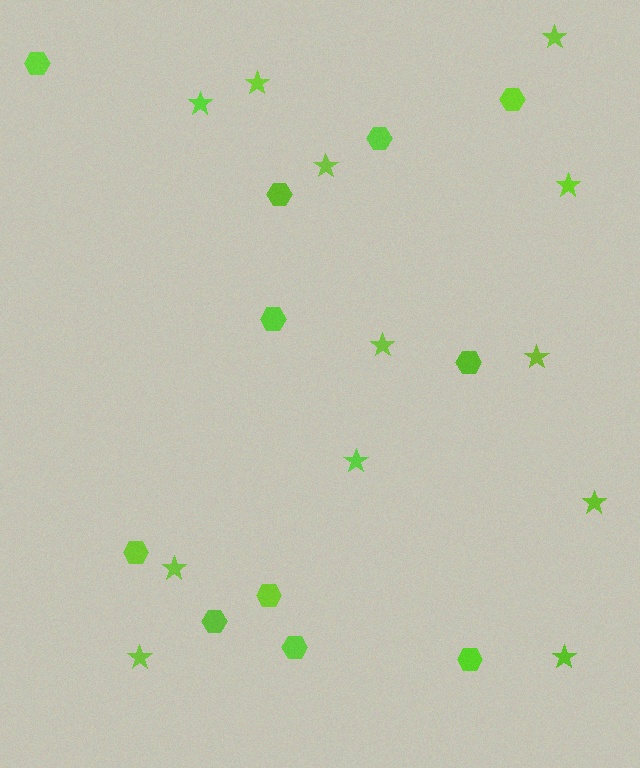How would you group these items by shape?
There are 2 groups: one group of stars (12) and one group of hexagons (11).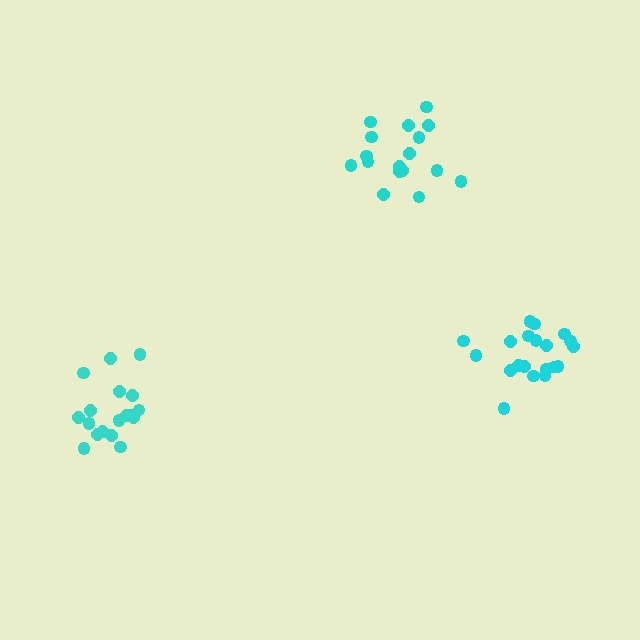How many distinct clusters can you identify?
There are 3 distinct clusters.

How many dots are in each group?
Group 1: 17 dots, Group 2: 20 dots, Group 3: 18 dots (55 total).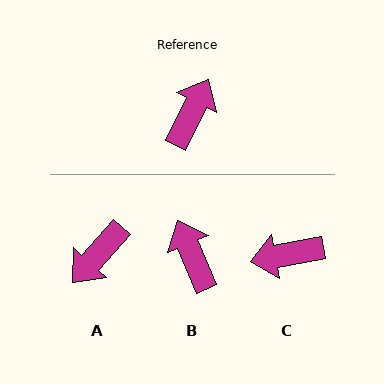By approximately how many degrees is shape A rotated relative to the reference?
Approximately 164 degrees counter-clockwise.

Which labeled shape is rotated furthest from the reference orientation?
A, about 164 degrees away.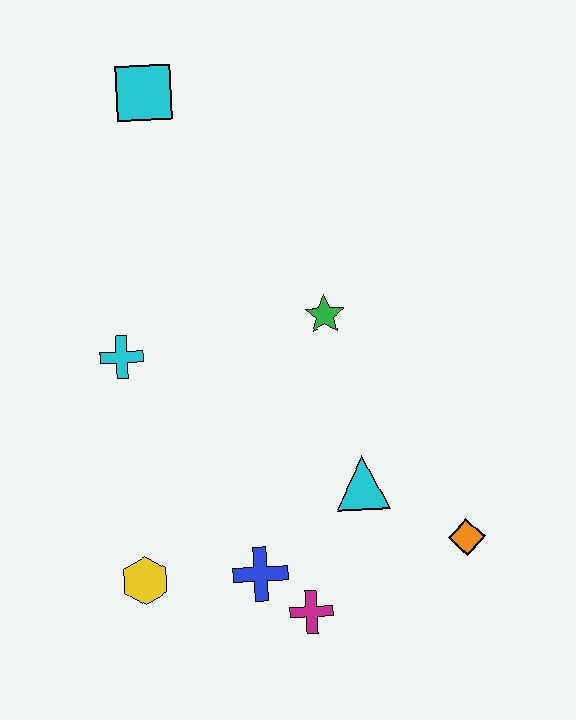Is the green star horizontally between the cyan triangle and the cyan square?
Yes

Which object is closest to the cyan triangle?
The orange diamond is closest to the cyan triangle.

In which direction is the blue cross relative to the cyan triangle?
The blue cross is to the left of the cyan triangle.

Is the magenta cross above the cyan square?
No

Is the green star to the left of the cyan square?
No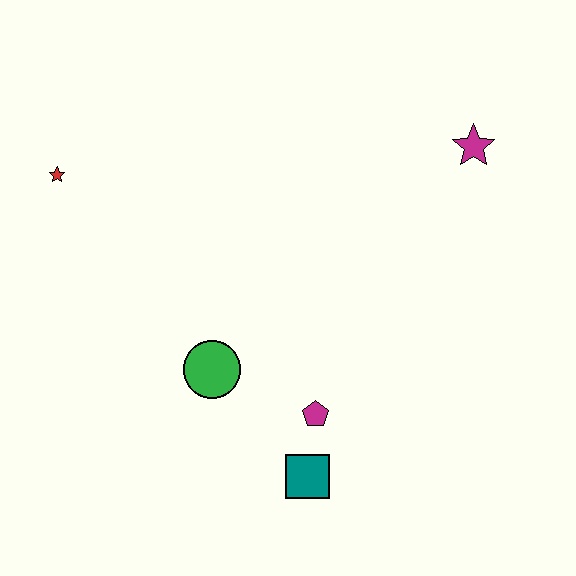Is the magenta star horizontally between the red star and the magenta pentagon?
No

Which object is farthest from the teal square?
The red star is farthest from the teal square.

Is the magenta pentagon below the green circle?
Yes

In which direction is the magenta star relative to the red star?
The magenta star is to the right of the red star.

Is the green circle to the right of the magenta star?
No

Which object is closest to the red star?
The green circle is closest to the red star.